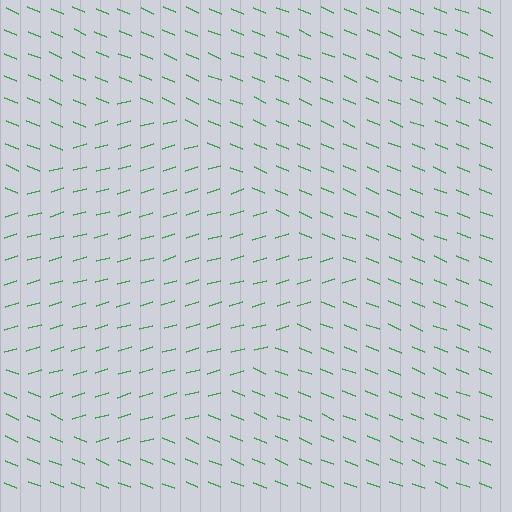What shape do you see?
I see a diamond.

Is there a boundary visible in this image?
Yes, there is a texture boundary formed by a change in line orientation.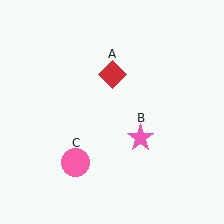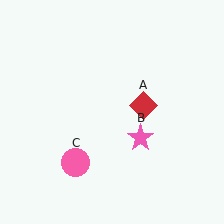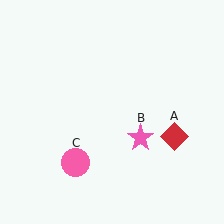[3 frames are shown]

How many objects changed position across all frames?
1 object changed position: red diamond (object A).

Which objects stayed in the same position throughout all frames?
Pink star (object B) and pink circle (object C) remained stationary.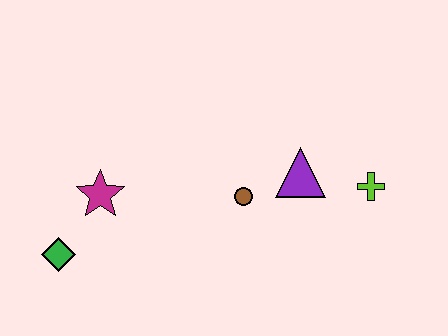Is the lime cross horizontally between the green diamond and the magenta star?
No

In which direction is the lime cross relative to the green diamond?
The lime cross is to the right of the green diamond.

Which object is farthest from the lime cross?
The green diamond is farthest from the lime cross.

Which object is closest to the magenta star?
The green diamond is closest to the magenta star.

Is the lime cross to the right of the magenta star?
Yes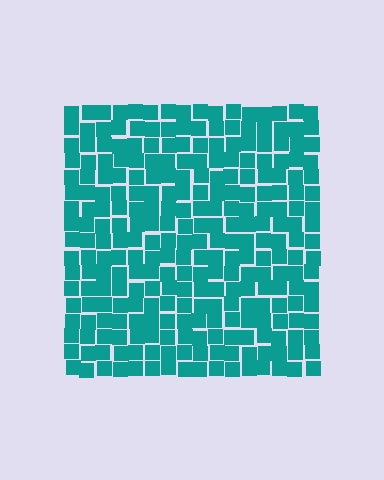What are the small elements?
The small elements are squares.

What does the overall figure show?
The overall figure shows a square.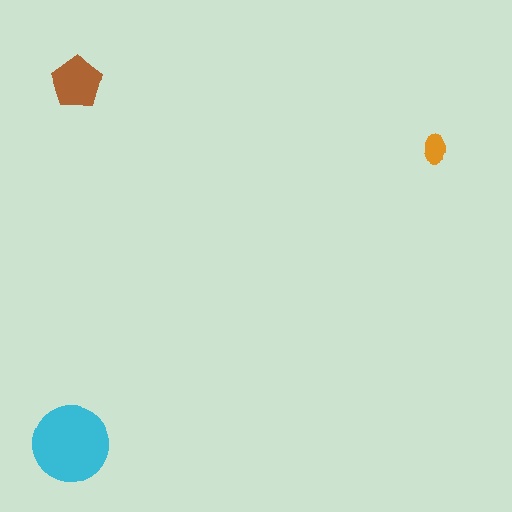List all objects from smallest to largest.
The orange ellipse, the brown pentagon, the cyan circle.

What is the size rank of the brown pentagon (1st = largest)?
2nd.